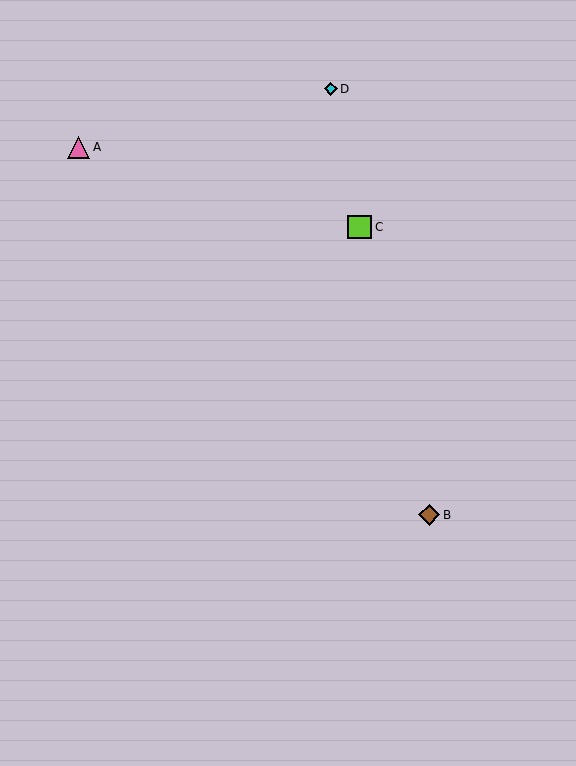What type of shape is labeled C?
Shape C is a lime square.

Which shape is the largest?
The lime square (labeled C) is the largest.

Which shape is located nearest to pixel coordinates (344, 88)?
The cyan diamond (labeled D) at (331, 89) is nearest to that location.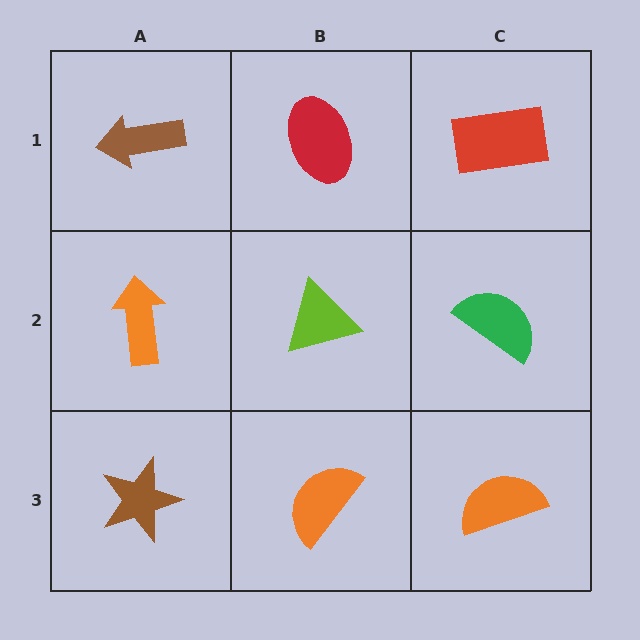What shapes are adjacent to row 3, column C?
A green semicircle (row 2, column C), an orange semicircle (row 3, column B).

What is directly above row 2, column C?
A red rectangle.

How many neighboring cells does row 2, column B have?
4.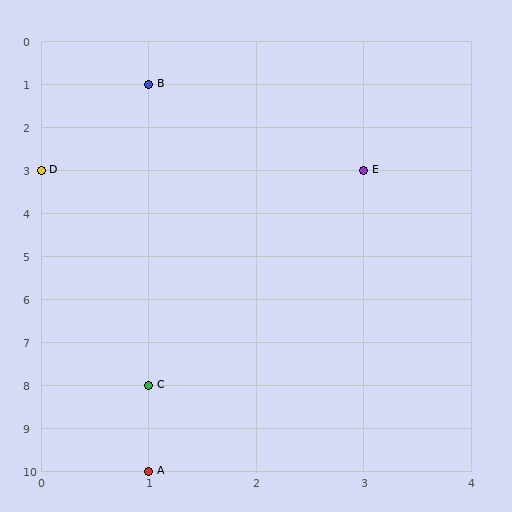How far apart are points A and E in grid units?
Points A and E are 2 columns and 7 rows apart (about 7.3 grid units diagonally).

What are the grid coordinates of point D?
Point D is at grid coordinates (0, 3).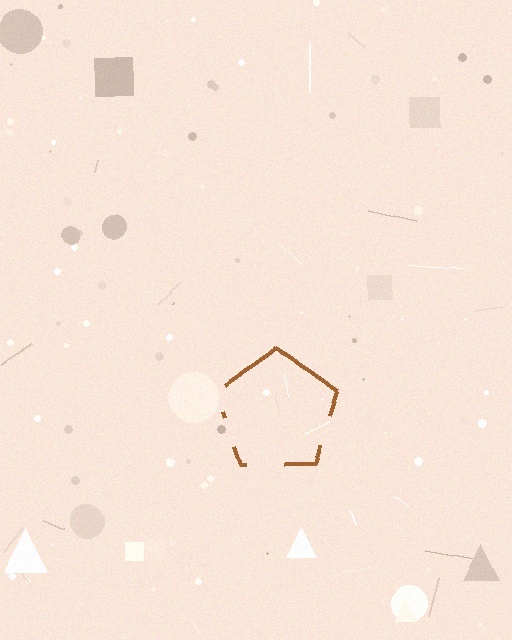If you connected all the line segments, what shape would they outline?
They would outline a pentagon.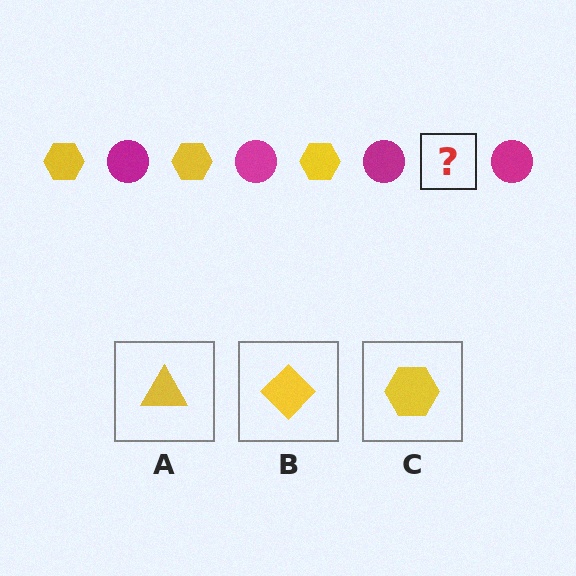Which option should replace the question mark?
Option C.